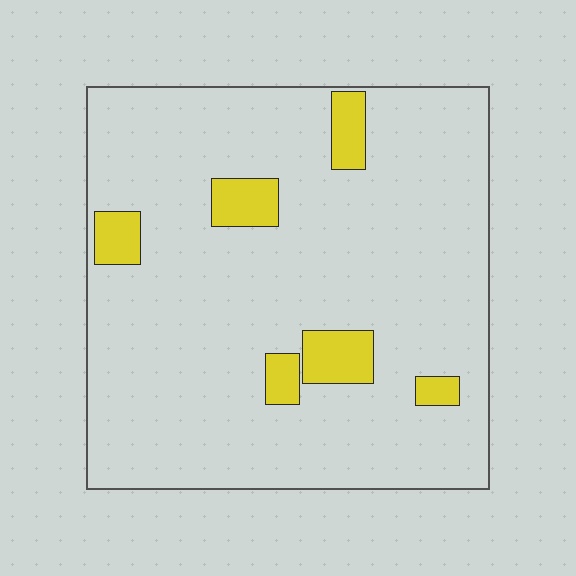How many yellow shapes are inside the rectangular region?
6.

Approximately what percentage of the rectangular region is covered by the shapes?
Approximately 10%.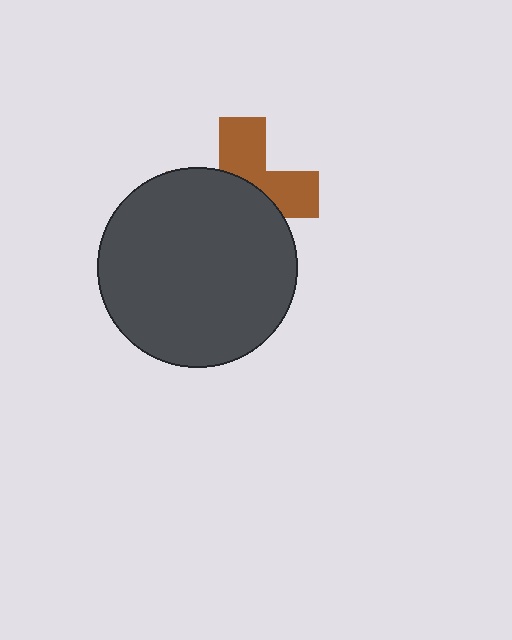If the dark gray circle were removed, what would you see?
You would see the complete brown cross.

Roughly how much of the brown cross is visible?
A small part of it is visible (roughly 42%).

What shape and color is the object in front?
The object in front is a dark gray circle.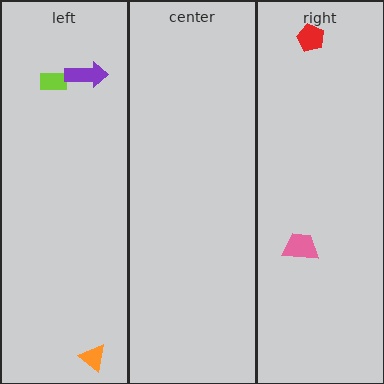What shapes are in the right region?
The red pentagon, the pink trapezoid.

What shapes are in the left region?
The lime rectangle, the purple arrow, the orange triangle.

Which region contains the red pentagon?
The right region.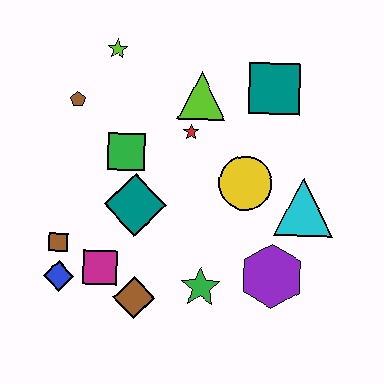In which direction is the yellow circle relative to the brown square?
The yellow circle is to the right of the brown square.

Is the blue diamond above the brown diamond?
Yes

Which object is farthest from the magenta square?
The teal square is farthest from the magenta square.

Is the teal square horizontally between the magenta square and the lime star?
No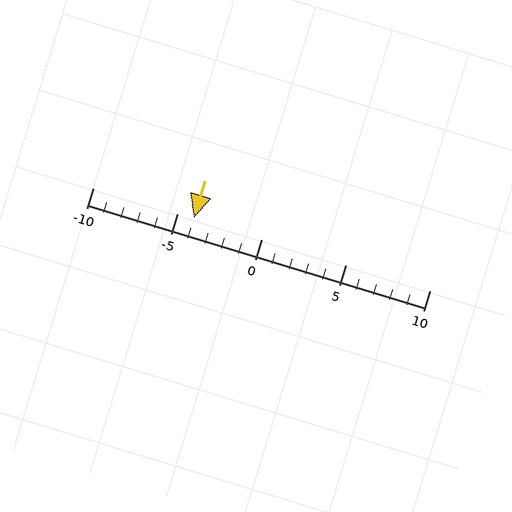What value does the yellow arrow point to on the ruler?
The yellow arrow points to approximately -4.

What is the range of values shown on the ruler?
The ruler shows values from -10 to 10.